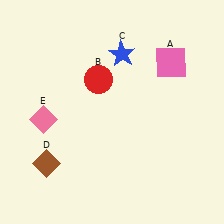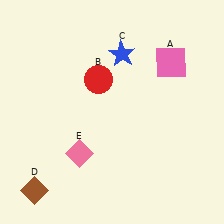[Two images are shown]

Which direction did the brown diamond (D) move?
The brown diamond (D) moved down.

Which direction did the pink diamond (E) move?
The pink diamond (E) moved right.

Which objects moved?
The objects that moved are: the brown diamond (D), the pink diamond (E).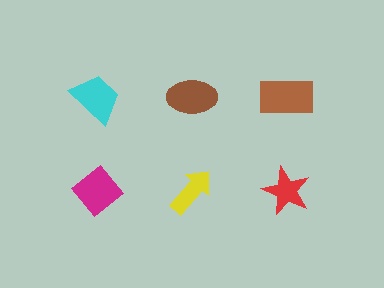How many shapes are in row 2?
3 shapes.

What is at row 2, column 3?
A red star.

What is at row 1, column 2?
A brown ellipse.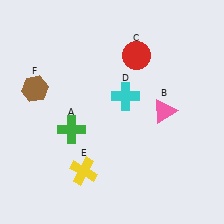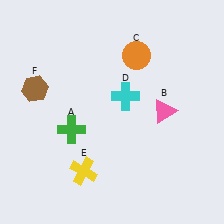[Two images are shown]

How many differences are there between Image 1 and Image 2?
There is 1 difference between the two images.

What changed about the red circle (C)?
In Image 1, C is red. In Image 2, it changed to orange.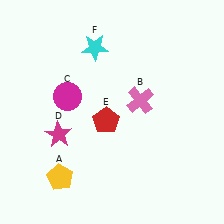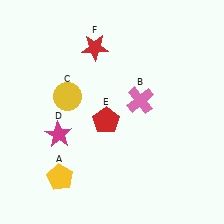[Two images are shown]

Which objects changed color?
C changed from magenta to yellow. F changed from cyan to red.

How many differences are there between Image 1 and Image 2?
There are 2 differences between the two images.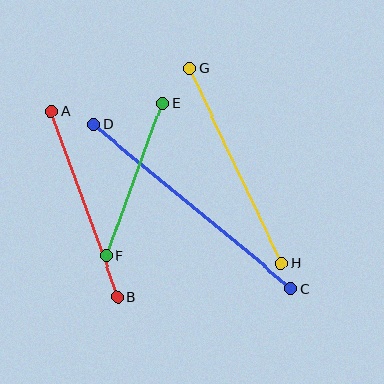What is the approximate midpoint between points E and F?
The midpoint is at approximately (134, 180) pixels.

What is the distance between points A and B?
The distance is approximately 197 pixels.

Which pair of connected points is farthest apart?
Points C and D are farthest apart.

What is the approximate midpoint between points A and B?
The midpoint is at approximately (84, 204) pixels.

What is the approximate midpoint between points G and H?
The midpoint is at approximately (235, 166) pixels.